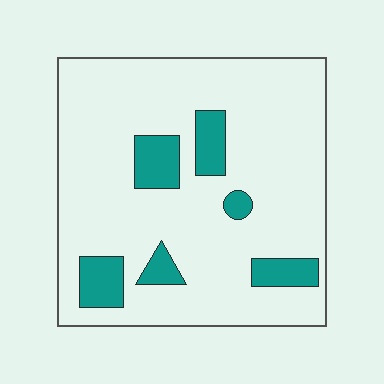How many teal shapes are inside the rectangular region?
6.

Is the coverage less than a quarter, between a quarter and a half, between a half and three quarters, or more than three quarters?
Less than a quarter.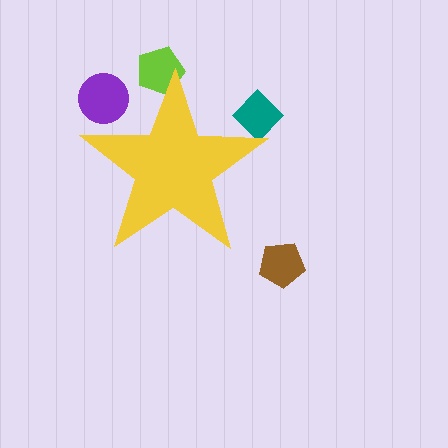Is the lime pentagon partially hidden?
Yes, the lime pentagon is partially hidden behind the yellow star.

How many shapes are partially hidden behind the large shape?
3 shapes are partially hidden.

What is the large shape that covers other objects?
A yellow star.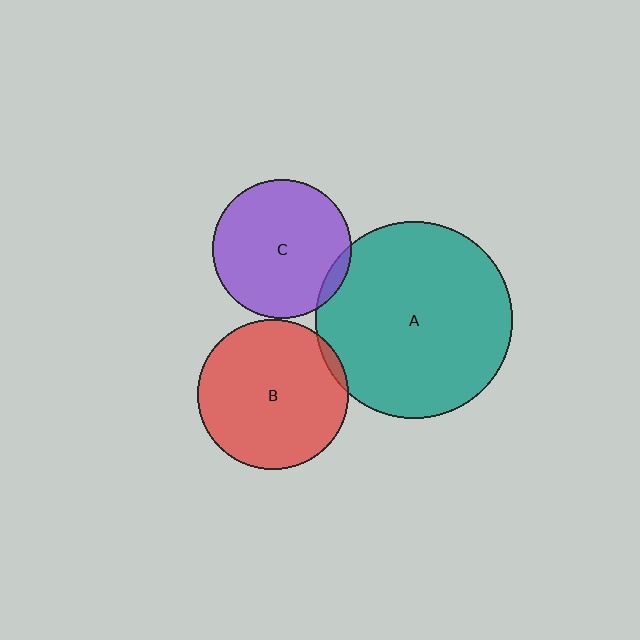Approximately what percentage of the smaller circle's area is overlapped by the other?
Approximately 5%.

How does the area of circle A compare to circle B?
Approximately 1.7 times.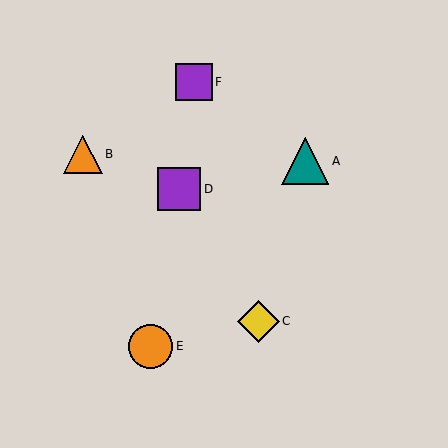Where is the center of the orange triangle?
The center of the orange triangle is at (83, 154).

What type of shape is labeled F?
Shape F is a purple square.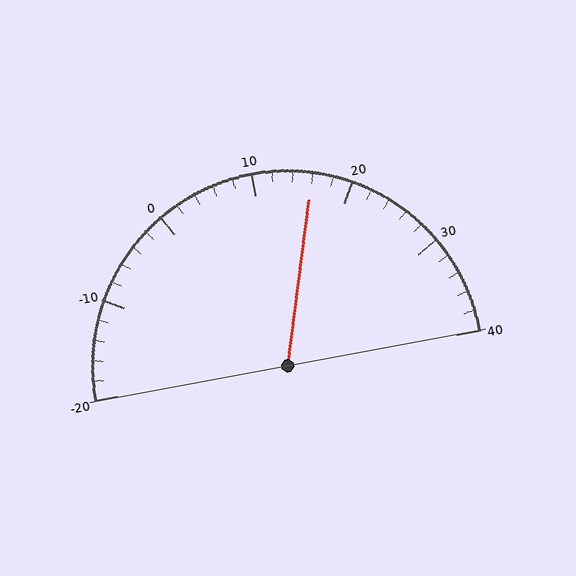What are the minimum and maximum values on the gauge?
The gauge ranges from -20 to 40.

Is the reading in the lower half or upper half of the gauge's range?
The reading is in the upper half of the range (-20 to 40).